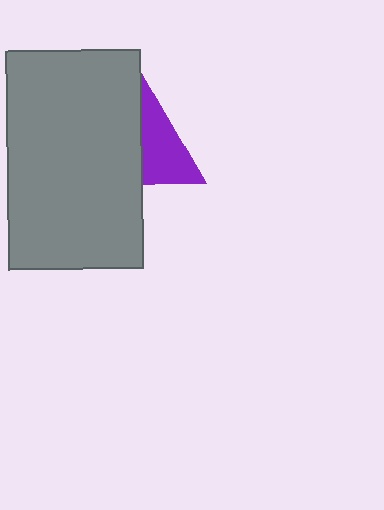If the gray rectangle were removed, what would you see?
You would see the complete purple triangle.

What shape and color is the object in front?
The object in front is a gray rectangle.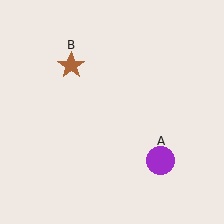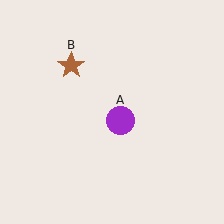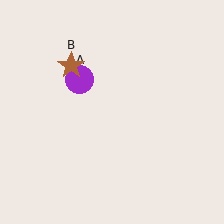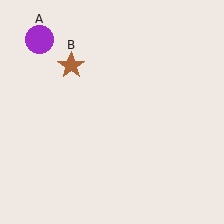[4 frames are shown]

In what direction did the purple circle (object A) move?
The purple circle (object A) moved up and to the left.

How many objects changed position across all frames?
1 object changed position: purple circle (object A).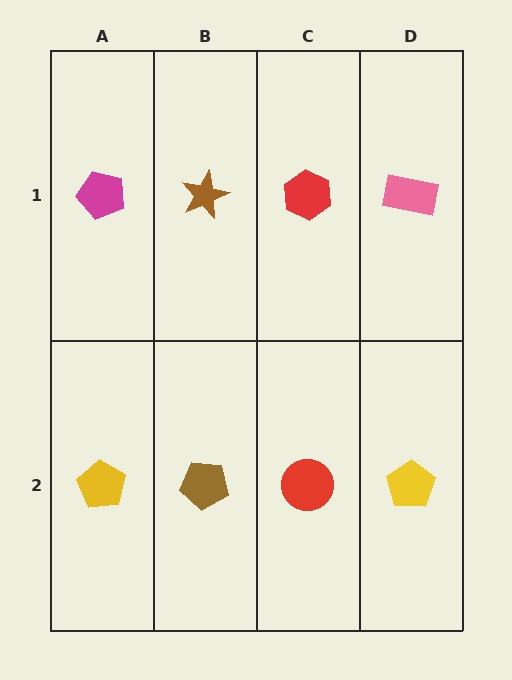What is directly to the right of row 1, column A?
A brown star.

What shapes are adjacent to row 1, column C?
A red circle (row 2, column C), a brown star (row 1, column B), a pink rectangle (row 1, column D).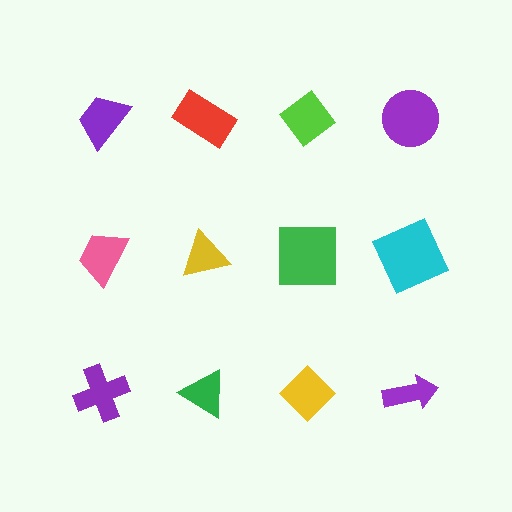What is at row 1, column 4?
A purple circle.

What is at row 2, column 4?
A cyan square.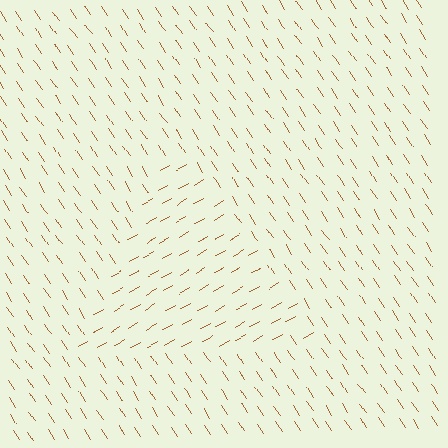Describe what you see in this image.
The image is filled with small brown line segments. A triangle region in the image has lines oriented differently from the surrounding lines, creating a visible texture boundary.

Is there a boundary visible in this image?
Yes, there is a texture boundary formed by a change in line orientation.